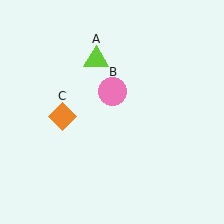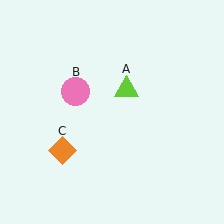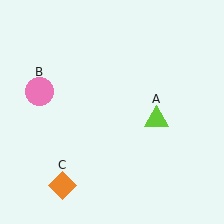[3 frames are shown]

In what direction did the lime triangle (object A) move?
The lime triangle (object A) moved down and to the right.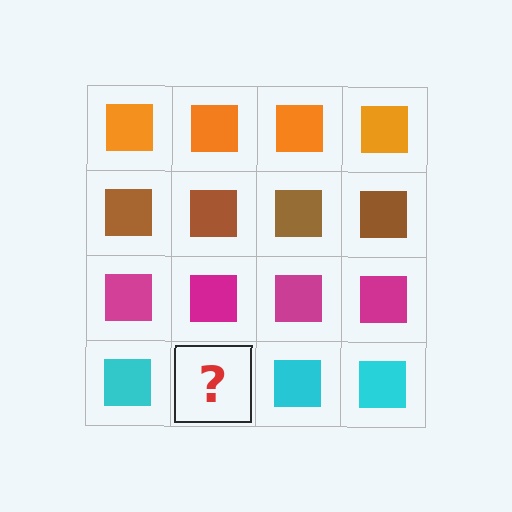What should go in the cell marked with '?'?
The missing cell should contain a cyan square.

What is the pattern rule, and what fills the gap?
The rule is that each row has a consistent color. The gap should be filled with a cyan square.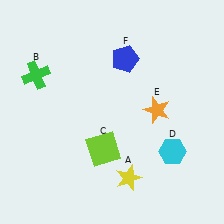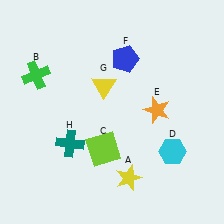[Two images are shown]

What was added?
A yellow triangle (G), a teal cross (H) were added in Image 2.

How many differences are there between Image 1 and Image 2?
There are 2 differences between the two images.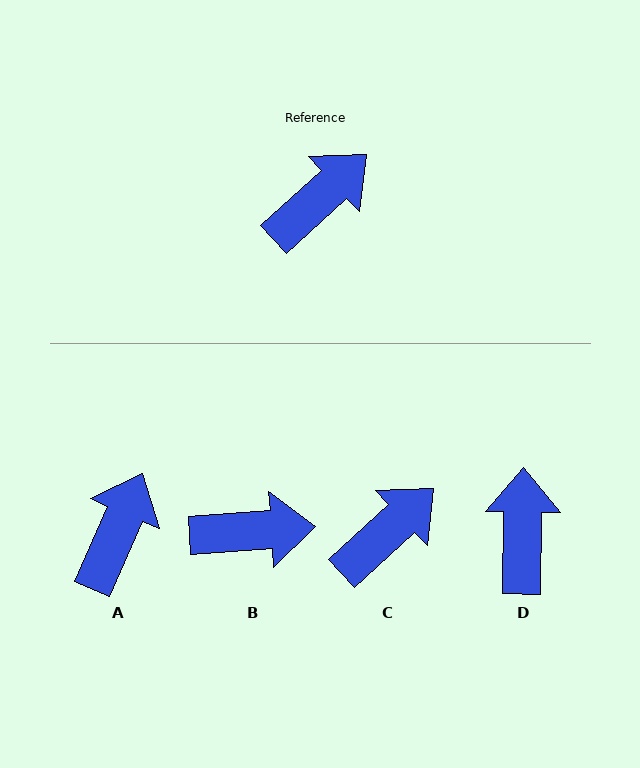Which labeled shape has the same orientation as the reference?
C.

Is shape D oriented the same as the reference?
No, it is off by about 46 degrees.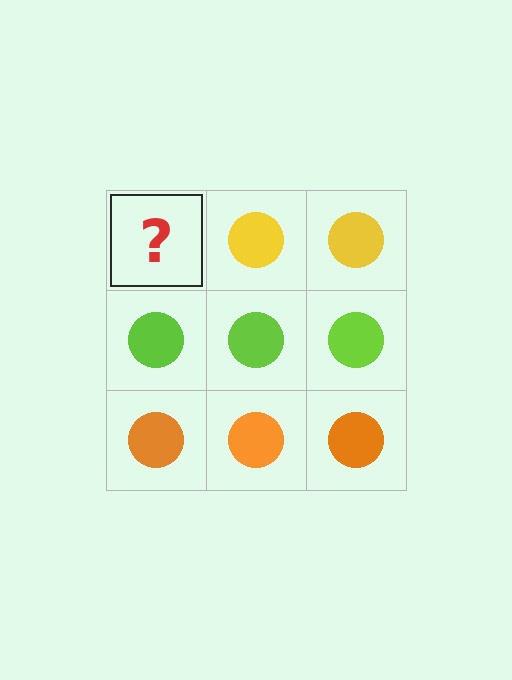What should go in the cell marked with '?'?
The missing cell should contain a yellow circle.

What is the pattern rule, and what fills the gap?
The rule is that each row has a consistent color. The gap should be filled with a yellow circle.